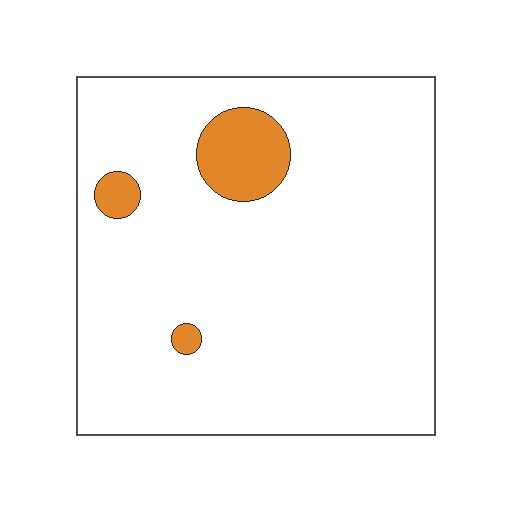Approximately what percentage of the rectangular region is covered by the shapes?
Approximately 5%.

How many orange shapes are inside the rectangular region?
3.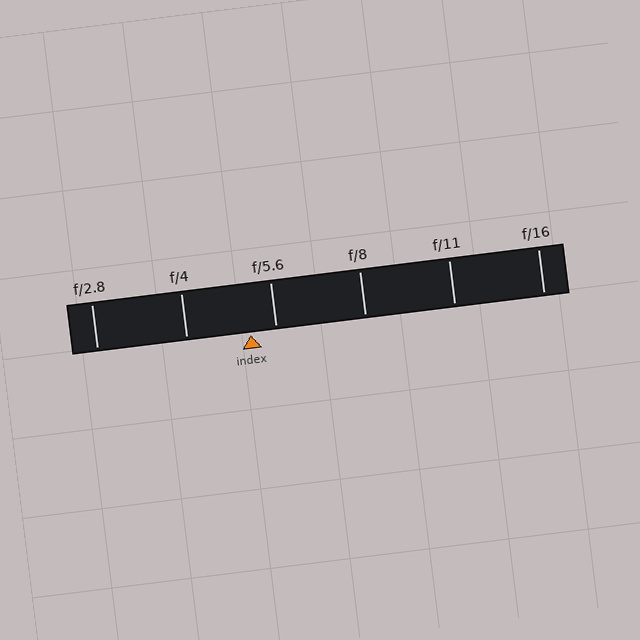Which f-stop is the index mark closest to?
The index mark is closest to f/5.6.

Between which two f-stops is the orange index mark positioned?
The index mark is between f/4 and f/5.6.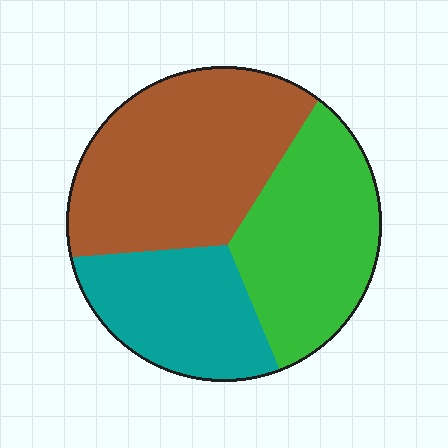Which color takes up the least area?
Teal, at roughly 25%.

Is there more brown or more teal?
Brown.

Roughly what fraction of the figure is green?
Green covers about 35% of the figure.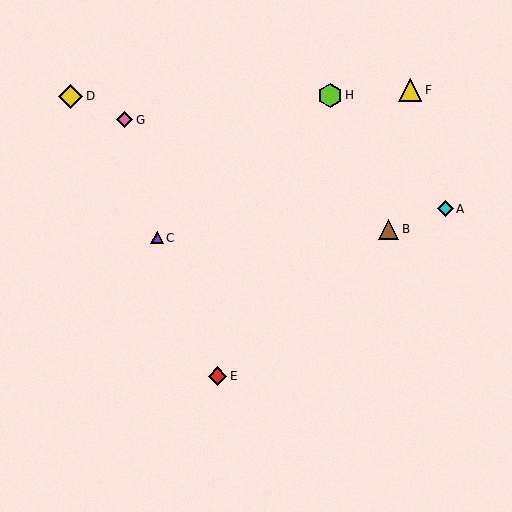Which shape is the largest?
The yellow diamond (labeled D) is the largest.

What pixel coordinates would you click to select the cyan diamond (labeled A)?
Click at (446, 209) to select the cyan diamond A.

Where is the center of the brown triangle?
The center of the brown triangle is at (389, 229).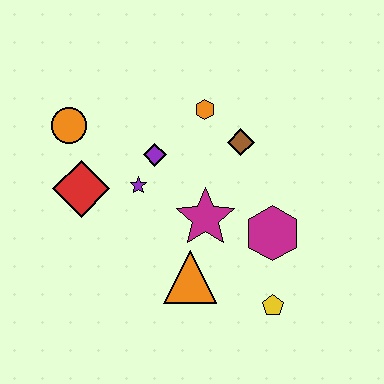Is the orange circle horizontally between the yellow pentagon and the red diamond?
No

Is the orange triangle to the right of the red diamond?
Yes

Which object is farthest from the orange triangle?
The orange circle is farthest from the orange triangle.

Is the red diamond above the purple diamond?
No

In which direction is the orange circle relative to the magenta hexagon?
The orange circle is to the left of the magenta hexagon.